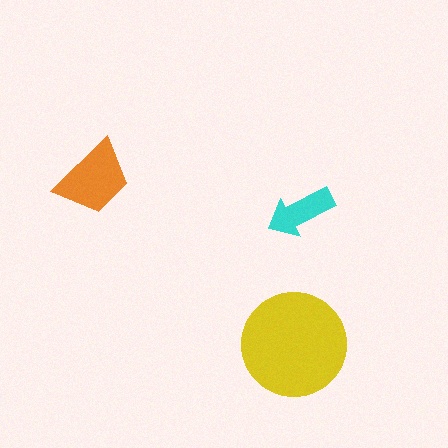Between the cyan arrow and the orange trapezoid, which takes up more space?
The orange trapezoid.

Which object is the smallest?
The cyan arrow.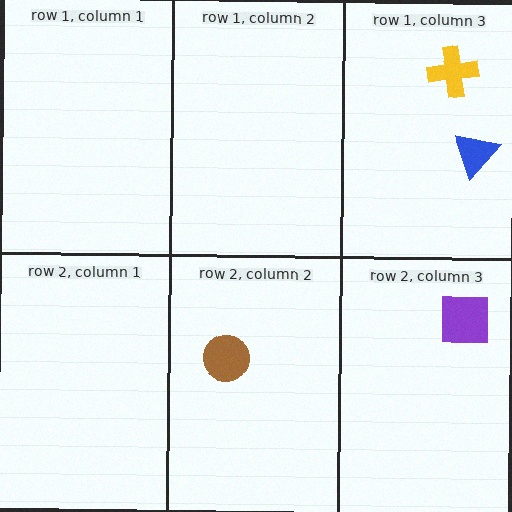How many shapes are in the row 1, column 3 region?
2.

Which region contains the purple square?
The row 2, column 3 region.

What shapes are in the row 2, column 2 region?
The brown circle.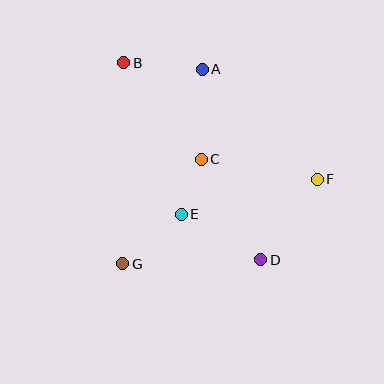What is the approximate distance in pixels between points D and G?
The distance between D and G is approximately 138 pixels.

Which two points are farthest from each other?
Points B and D are farthest from each other.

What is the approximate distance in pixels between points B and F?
The distance between B and F is approximately 226 pixels.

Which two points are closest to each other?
Points C and E are closest to each other.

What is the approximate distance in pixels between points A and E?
The distance between A and E is approximately 147 pixels.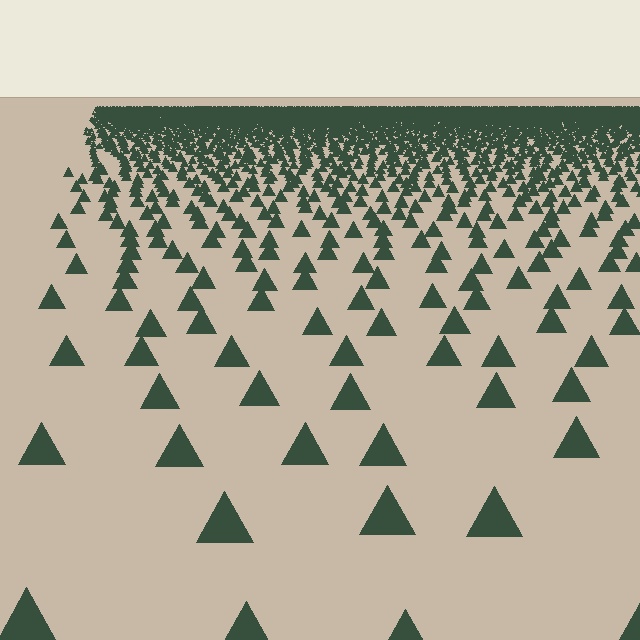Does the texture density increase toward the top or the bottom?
Density increases toward the top.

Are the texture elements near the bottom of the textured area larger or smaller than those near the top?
Larger. Near the bottom, elements are closer to the viewer and appear at a bigger on-screen size.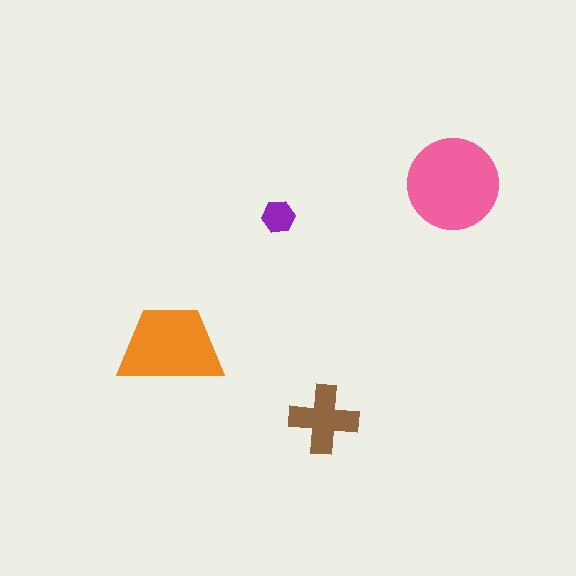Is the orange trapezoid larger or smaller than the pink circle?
Smaller.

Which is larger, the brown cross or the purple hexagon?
The brown cross.